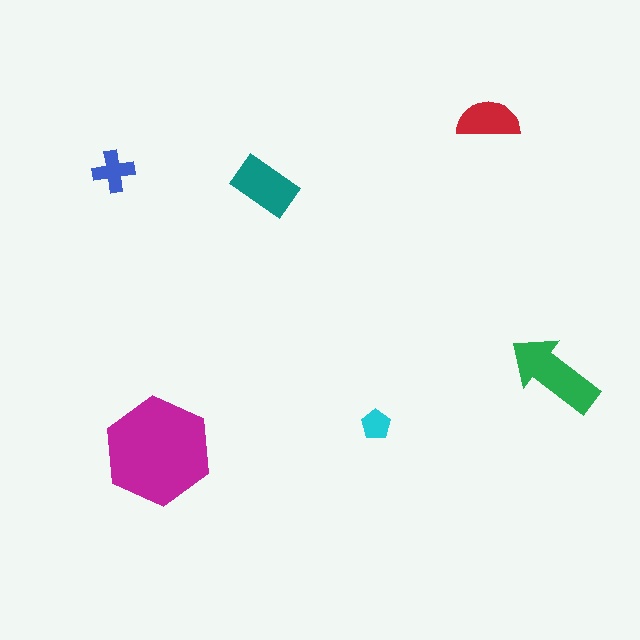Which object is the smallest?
The cyan pentagon.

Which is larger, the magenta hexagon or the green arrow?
The magenta hexagon.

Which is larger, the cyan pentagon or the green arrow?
The green arrow.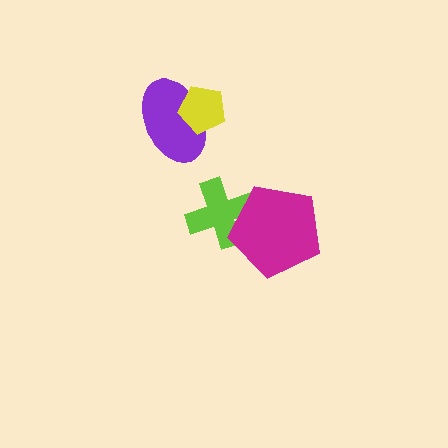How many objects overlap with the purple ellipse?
1 object overlaps with the purple ellipse.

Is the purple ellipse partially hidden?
Yes, it is partially covered by another shape.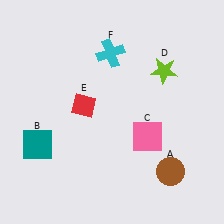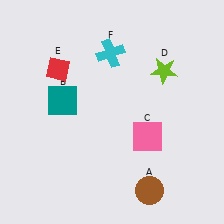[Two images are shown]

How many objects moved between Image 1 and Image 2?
3 objects moved between the two images.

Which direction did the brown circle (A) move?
The brown circle (A) moved left.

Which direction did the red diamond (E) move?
The red diamond (E) moved up.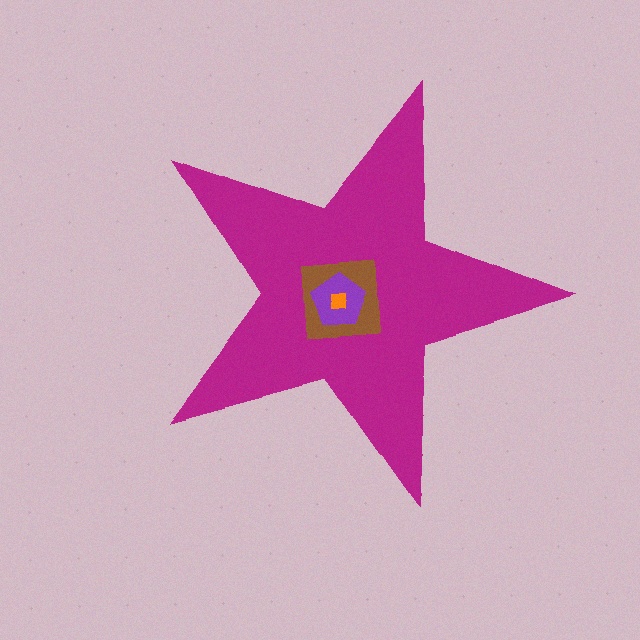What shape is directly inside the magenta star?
The brown square.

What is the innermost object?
The orange square.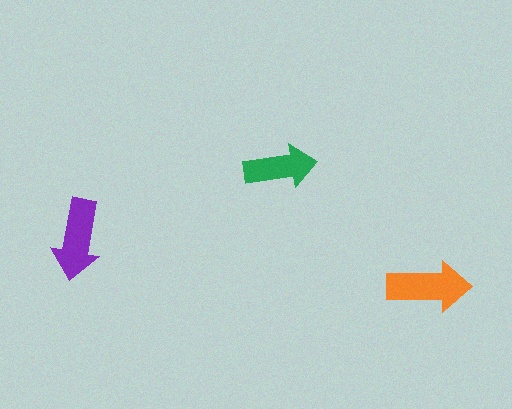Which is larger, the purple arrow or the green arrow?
The purple one.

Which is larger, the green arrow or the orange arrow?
The orange one.